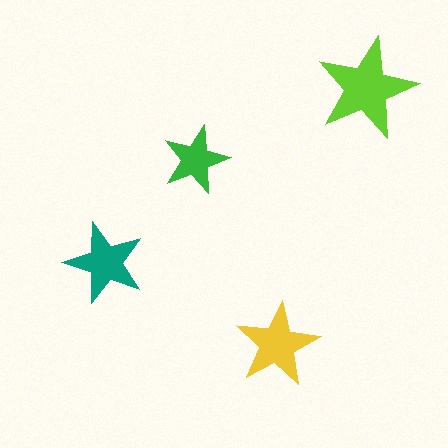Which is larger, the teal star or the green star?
The teal one.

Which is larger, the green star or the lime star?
The lime one.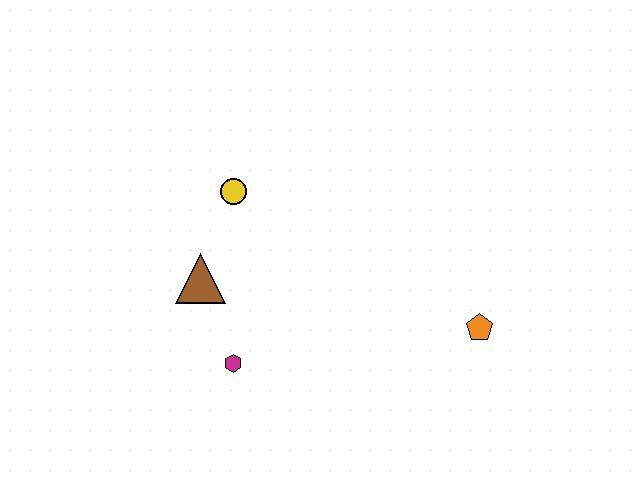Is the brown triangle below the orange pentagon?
No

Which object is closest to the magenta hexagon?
The brown triangle is closest to the magenta hexagon.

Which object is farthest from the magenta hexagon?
The orange pentagon is farthest from the magenta hexagon.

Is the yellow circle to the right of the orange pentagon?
No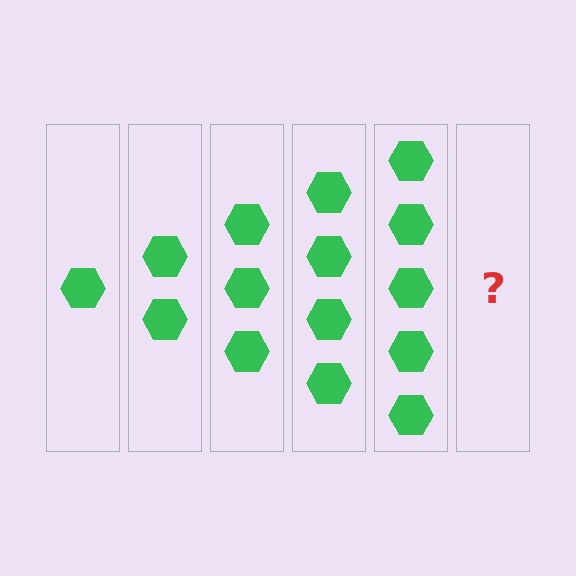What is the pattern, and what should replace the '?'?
The pattern is that each step adds one more hexagon. The '?' should be 6 hexagons.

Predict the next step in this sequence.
The next step is 6 hexagons.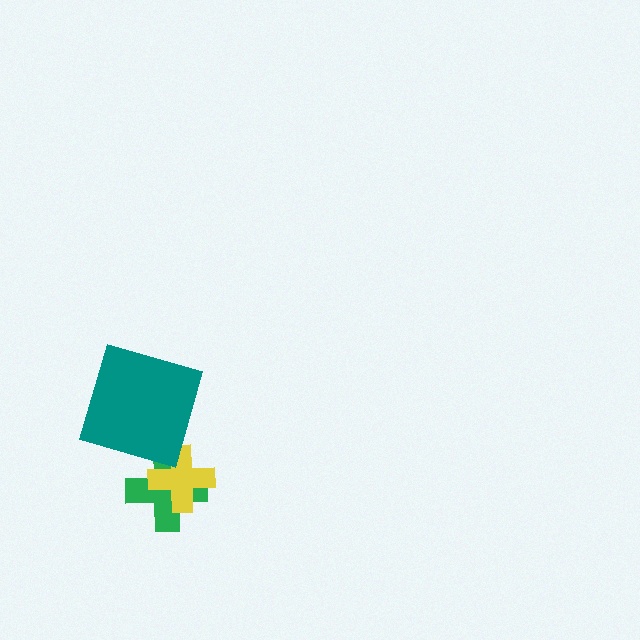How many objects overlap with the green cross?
1 object overlaps with the green cross.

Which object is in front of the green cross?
The yellow cross is in front of the green cross.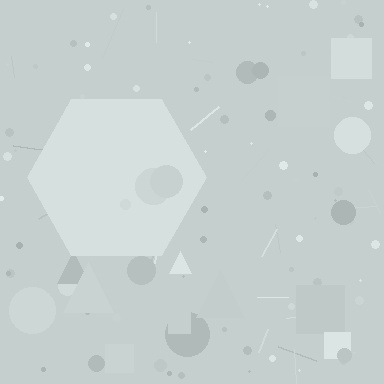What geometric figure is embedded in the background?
A hexagon is embedded in the background.